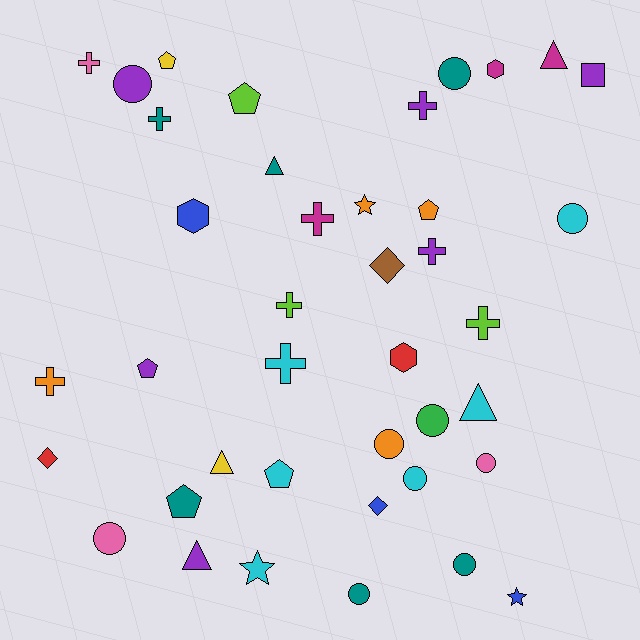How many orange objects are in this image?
There are 4 orange objects.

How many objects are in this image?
There are 40 objects.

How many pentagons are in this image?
There are 6 pentagons.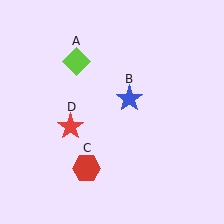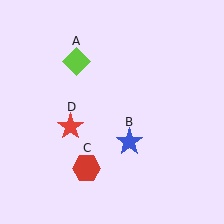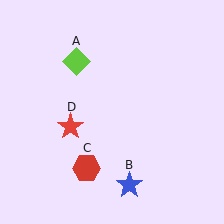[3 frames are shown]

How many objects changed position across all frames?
1 object changed position: blue star (object B).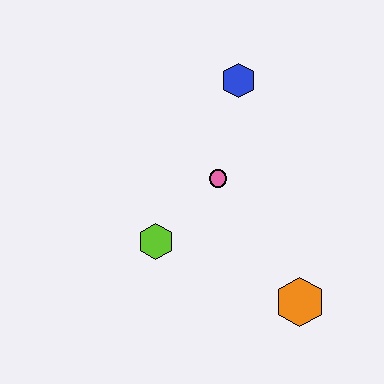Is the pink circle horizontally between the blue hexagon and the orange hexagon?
No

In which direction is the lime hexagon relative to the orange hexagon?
The lime hexagon is to the left of the orange hexagon.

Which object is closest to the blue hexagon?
The pink circle is closest to the blue hexagon.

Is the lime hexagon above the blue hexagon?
No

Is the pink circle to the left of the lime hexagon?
No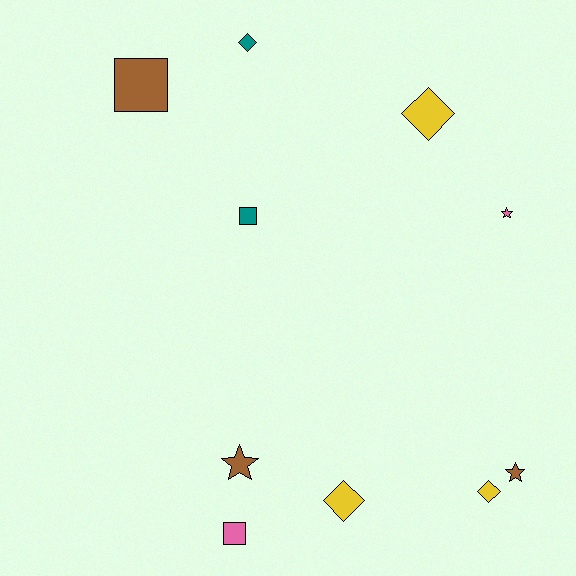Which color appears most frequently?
Brown, with 3 objects.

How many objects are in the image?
There are 10 objects.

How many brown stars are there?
There are 2 brown stars.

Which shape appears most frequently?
Diamond, with 4 objects.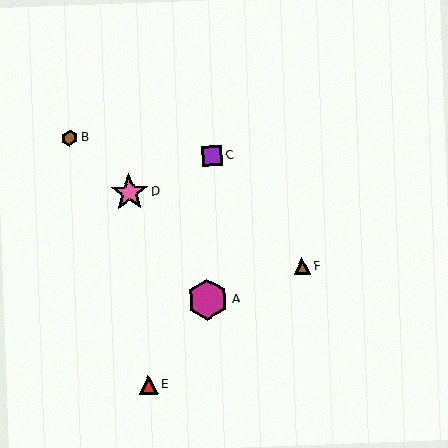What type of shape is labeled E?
Shape E is a red triangle.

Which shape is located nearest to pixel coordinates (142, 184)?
The pink star (labeled D) at (129, 193) is nearest to that location.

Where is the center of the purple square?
The center of the purple square is at (212, 156).